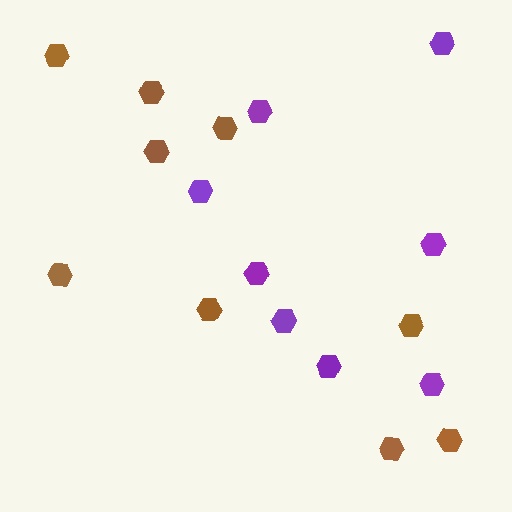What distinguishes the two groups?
There are 2 groups: one group of brown hexagons (9) and one group of purple hexagons (8).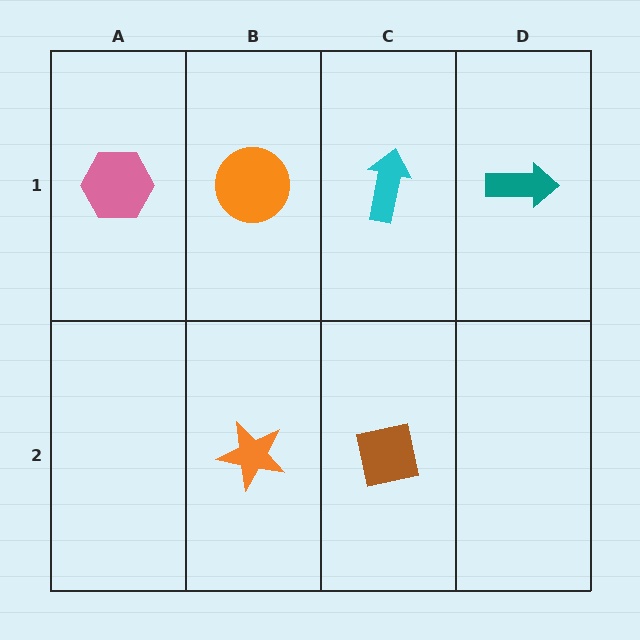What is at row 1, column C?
A cyan arrow.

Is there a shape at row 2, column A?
No, that cell is empty.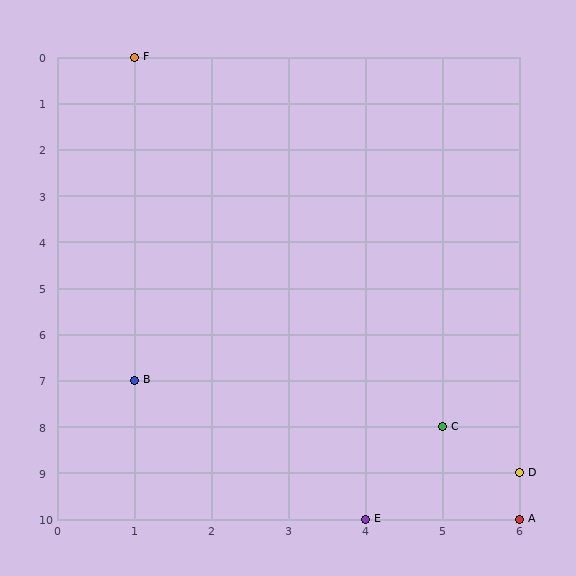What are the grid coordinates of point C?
Point C is at grid coordinates (5, 8).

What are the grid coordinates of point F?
Point F is at grid coordinates (1, 0).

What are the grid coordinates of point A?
Point A is at grid coordinates (6, 10).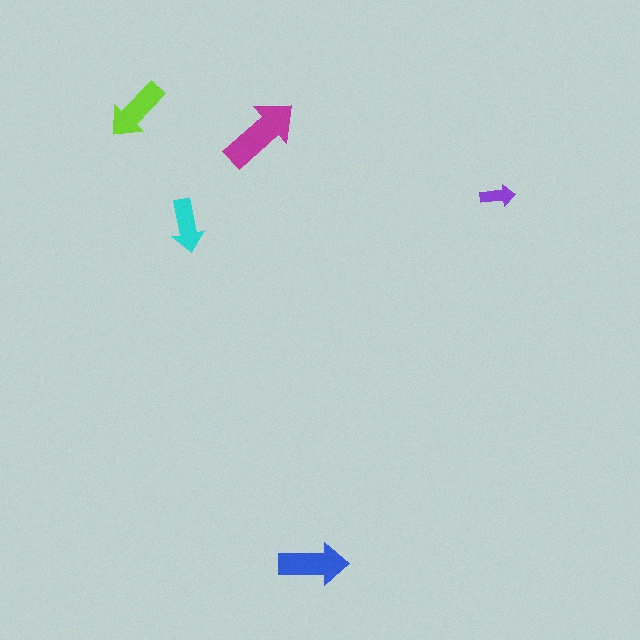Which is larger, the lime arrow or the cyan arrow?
The lime one.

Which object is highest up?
The lime arrow is topmost.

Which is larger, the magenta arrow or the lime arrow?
The magenta one.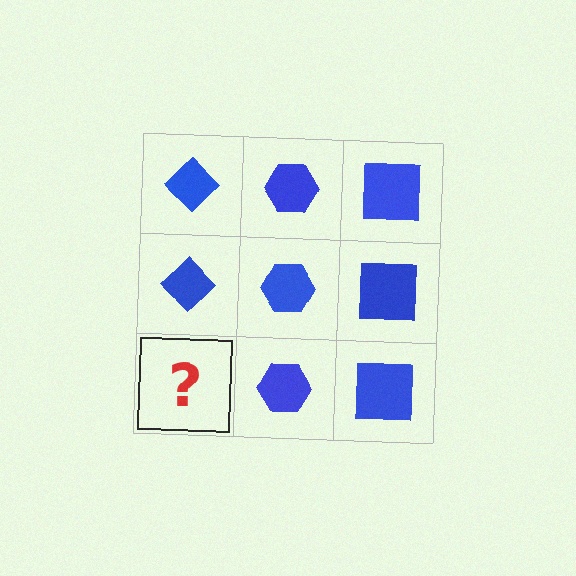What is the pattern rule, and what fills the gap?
The rule is that each column has a consistent shape. The gap should be filled with a blue diamond.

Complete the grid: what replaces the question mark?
The question mark should be replaced with a blue diamond.